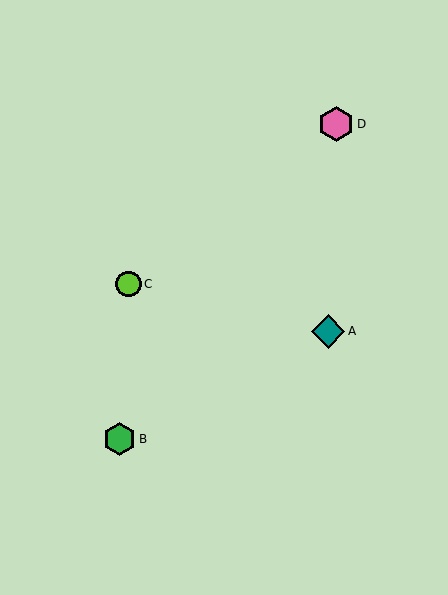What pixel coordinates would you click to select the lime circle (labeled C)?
Click at (128, 284) to select the lime circle C.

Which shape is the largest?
The pink hexagon (labeled D) is the largest.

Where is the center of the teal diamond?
The center of the teal diamond is at (328, 332).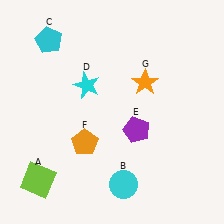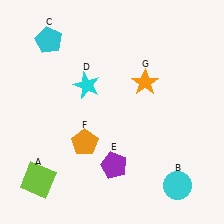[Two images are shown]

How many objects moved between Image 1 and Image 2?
2 objects moved between the two images.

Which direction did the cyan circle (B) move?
The cyan circle (B) moved right.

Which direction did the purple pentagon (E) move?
The purple pentagon (E) moved down.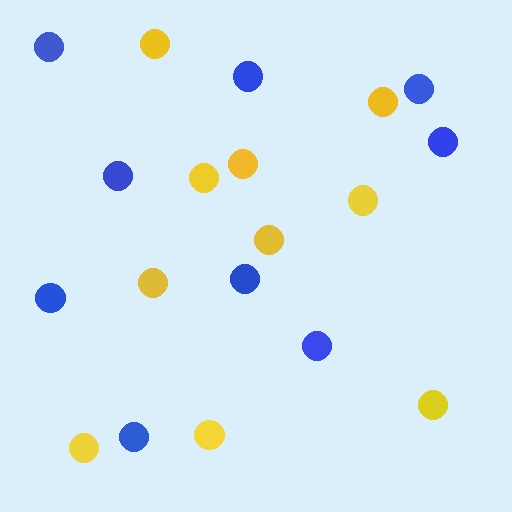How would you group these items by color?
There are 2 groups: one group of yellow circles (10) and one group of blue circles (9).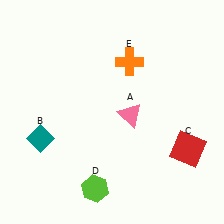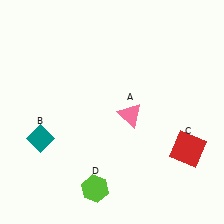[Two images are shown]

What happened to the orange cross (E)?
The orange cross (E) was removed in Image 2. It was in the top-right area of Image 1.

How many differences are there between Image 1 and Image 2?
There is 1 difference between the two images.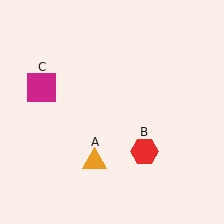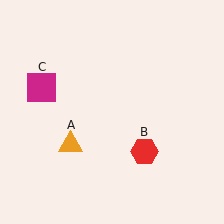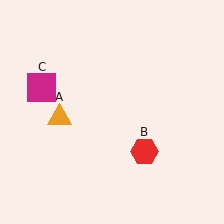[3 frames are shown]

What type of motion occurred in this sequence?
The orange triangle (object A) rotated clockwise around the center of the scene.